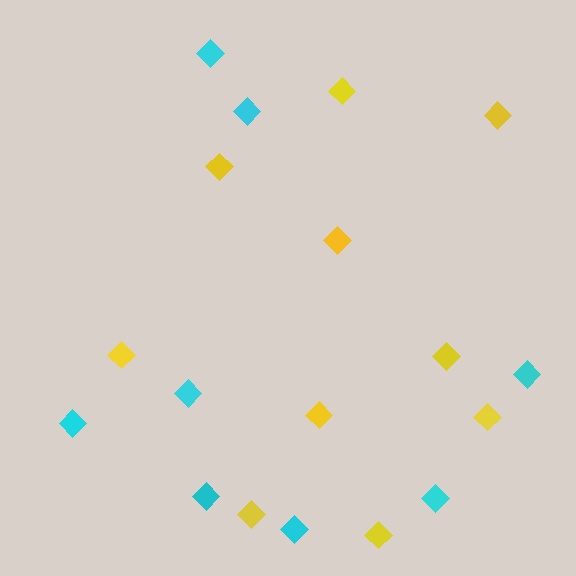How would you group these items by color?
There are 2 groups: one group of cyan diamonds (8) and one group of yellow diamonds (10).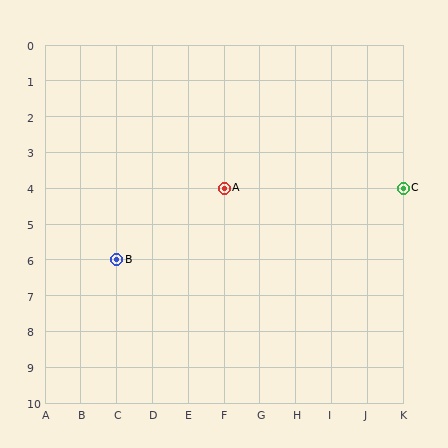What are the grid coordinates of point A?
Point A is at grid coordinates (F, 4).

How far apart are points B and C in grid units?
Points B and C are 8 columns and 2 rows apart (about 8.2 grid units diagonally).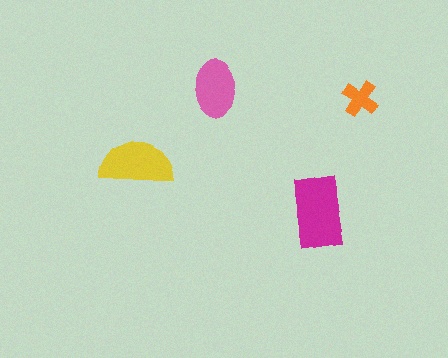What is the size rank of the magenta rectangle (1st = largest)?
1st.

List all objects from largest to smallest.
The magenta rectangle, the yellow semicircle, the pink ellipse, the orange cross.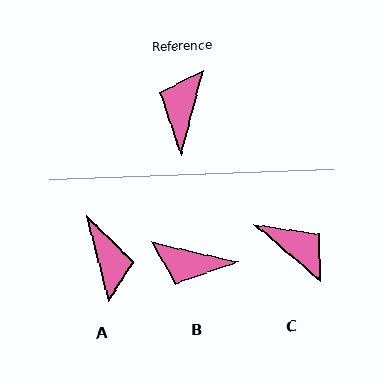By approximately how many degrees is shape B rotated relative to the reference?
Approximately 92 degrees counter-clockwise.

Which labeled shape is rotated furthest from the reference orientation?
A, about 152 degrees away.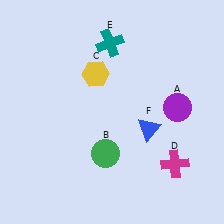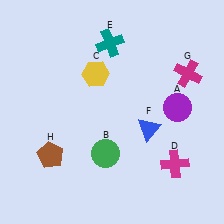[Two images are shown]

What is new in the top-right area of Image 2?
A magenta cross (G) was added in the top-right area of Image 2.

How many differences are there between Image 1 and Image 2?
There are 2 differences between the two images.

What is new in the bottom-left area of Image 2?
A brown pentagon (H) was added in the bottom-left area of Image 2.